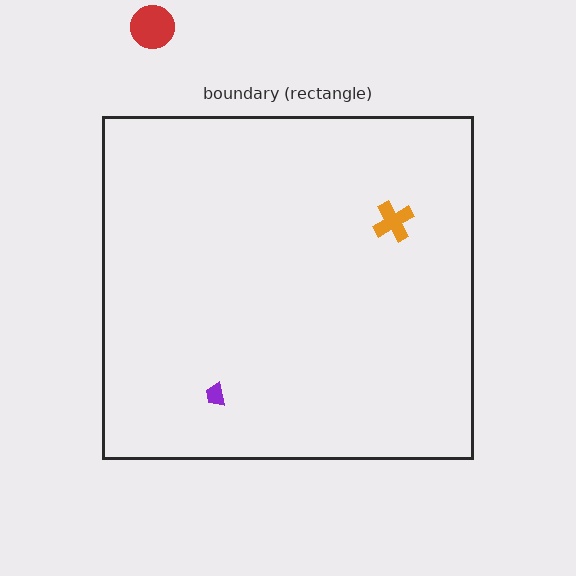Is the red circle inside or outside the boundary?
Outside.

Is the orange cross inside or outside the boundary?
Inside.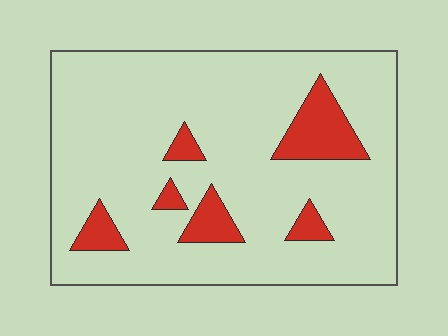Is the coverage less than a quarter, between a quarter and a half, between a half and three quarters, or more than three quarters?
Less than a quarter.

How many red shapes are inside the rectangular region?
6.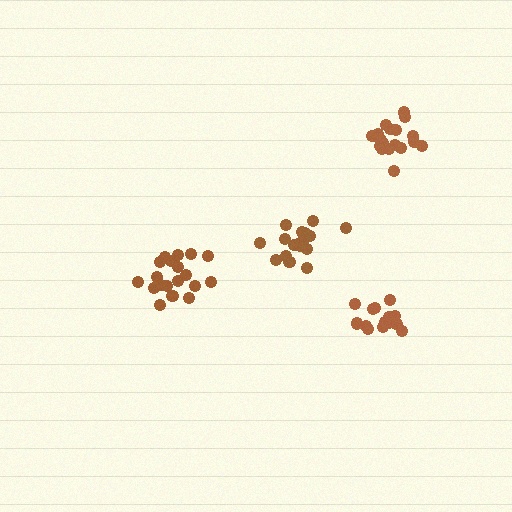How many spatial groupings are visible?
There are 4 spatial groupings.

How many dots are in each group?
Group 1: 16 dots, Group 2: 17 dots, Group 3: 19 dots, Group 4: 19 dots (71 total).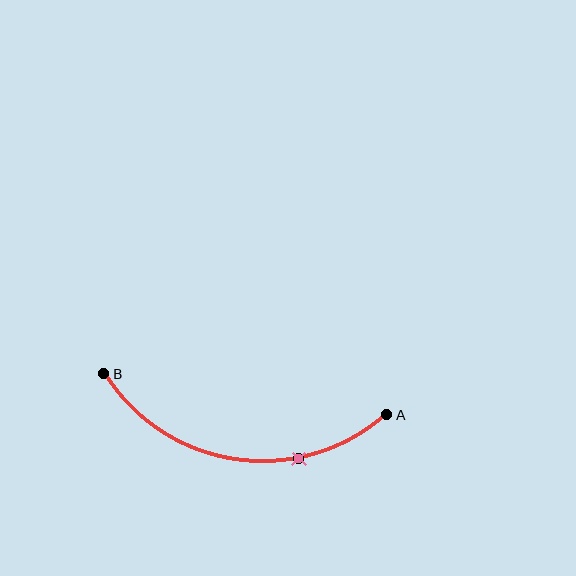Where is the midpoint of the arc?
The arc midpoint is the point on the curve farthest from the straight line joining A and B. It sits below that line.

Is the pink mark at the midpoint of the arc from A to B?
No. The pink mark lies on the arc but is closer to endpoint A. The arc midpoint would be at the point on the curve equidistant along the arc from both A and B.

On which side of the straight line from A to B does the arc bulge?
The arc bulges below the straight line connecting A and B.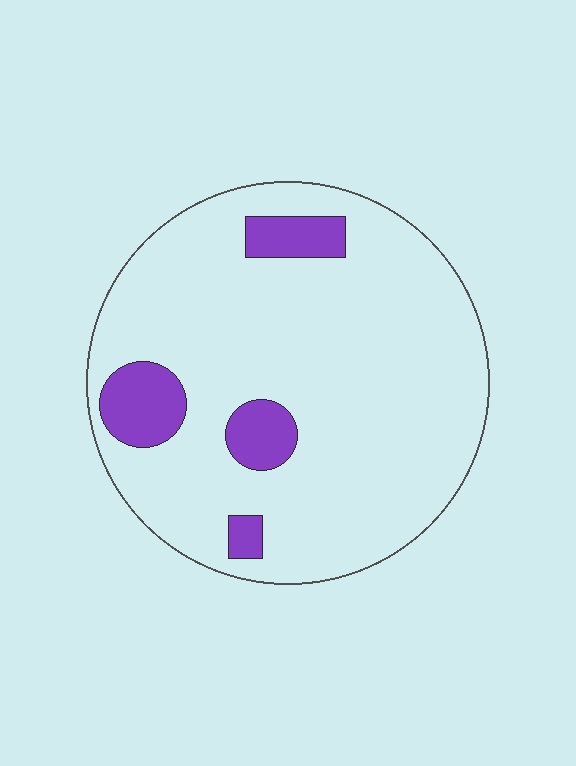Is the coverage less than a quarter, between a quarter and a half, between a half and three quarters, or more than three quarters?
Less than a quarter.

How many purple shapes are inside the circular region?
4.